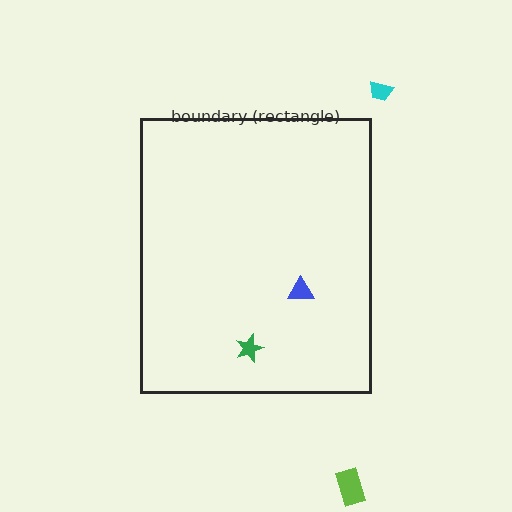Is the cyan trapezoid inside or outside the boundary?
Outside.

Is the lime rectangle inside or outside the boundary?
Outside.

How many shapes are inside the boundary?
2 inside, 2 outside.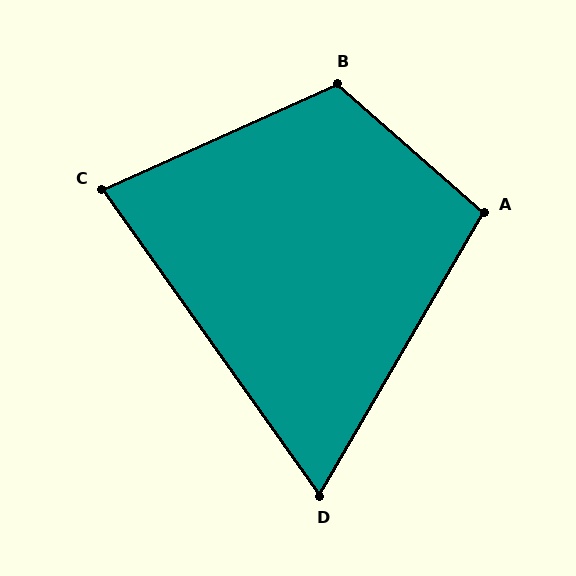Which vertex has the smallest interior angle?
D, at approximately 66 degrees.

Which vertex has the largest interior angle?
B, at approximately 114 degrees.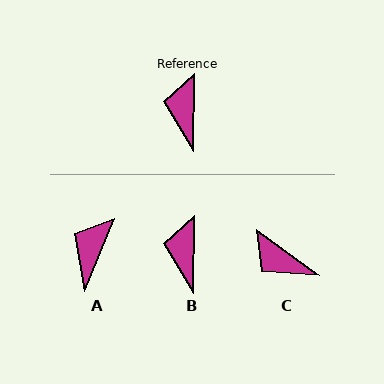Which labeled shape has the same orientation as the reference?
B.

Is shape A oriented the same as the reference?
No, it is off by about 22 degrees.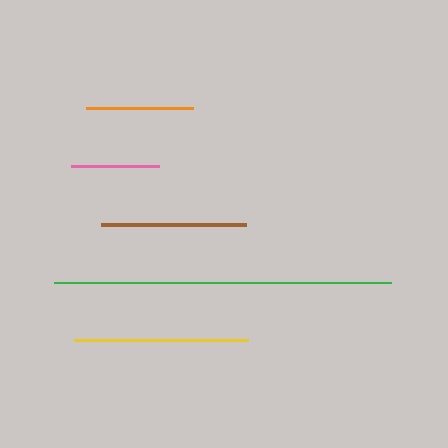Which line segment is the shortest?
The pink line is the shortest at approximately 88 pixels.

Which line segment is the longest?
The green line is the longest at approximately 337 pixels.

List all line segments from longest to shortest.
From longest to shortest: green, yellow, brown, orange, pink.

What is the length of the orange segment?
The orange segment is approximately 108 pixels long.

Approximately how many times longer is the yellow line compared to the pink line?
The yellow line is approximately 2.0 times the length of the pink line.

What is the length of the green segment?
The green segment is approximately 337 pixels long.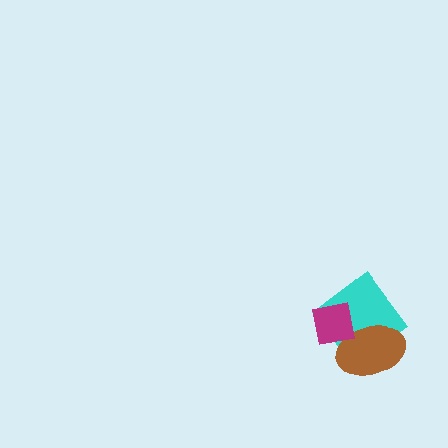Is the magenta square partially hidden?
No, no other shape covers it.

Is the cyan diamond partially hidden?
Yes, it is partially covered by another shape.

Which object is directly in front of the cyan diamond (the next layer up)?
The brown ellipse is directly in front of the cyan diamond.